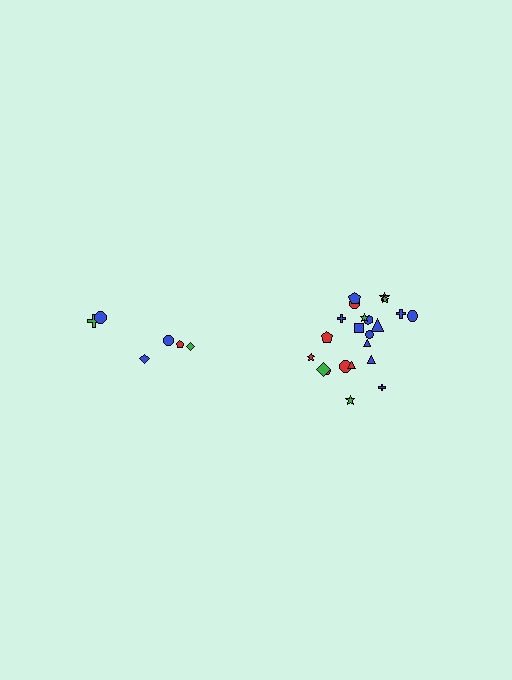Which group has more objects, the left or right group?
The right group.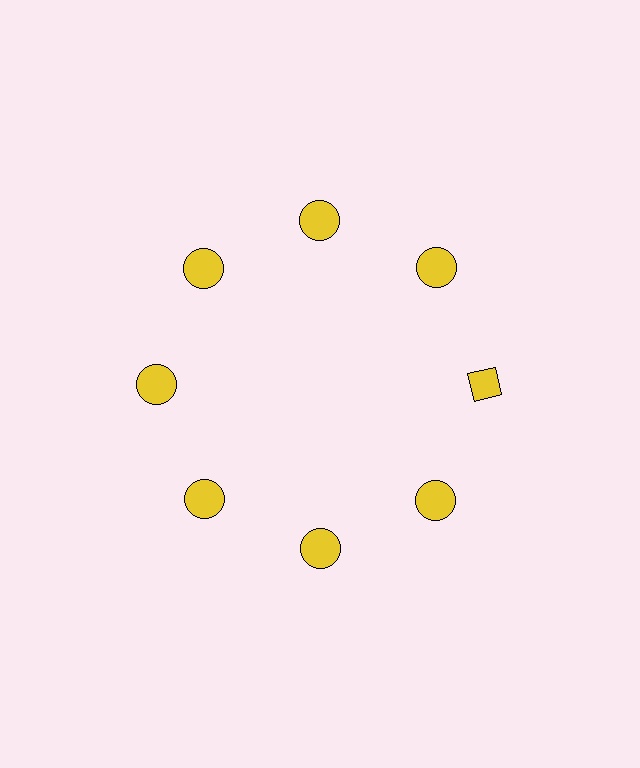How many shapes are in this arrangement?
There are 8 shapes arranged in a ring pattern.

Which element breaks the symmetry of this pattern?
The yellow diamond at roughly the 3 o'clock position breaks the symmetry. All other shapes are yellow circles.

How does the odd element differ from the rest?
It has a different shape: diamond instead of circle.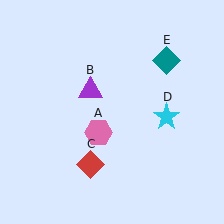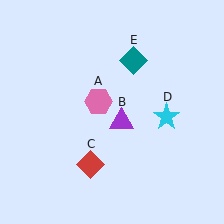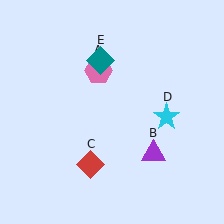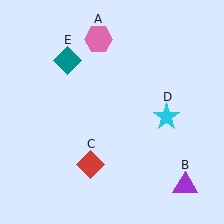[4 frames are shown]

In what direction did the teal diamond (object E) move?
The teal diamond (object E) moved left.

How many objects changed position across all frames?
3 objects changed position: pink hexagon (object A), purple triangle (object B), teal diamond (object E).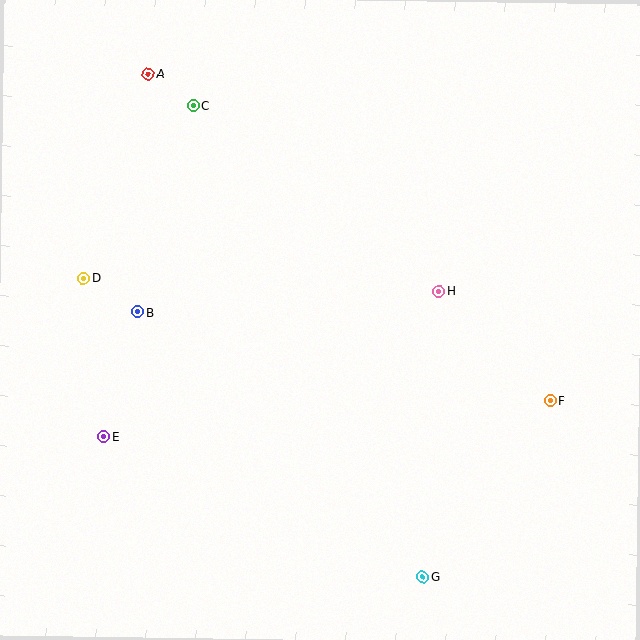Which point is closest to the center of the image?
Point H at (439, 291) is closest to the center.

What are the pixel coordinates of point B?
Point B is at (138, 312).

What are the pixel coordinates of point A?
Point A is at (148, 74).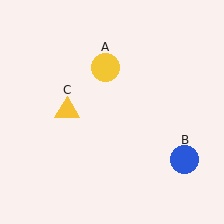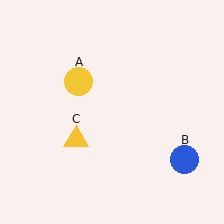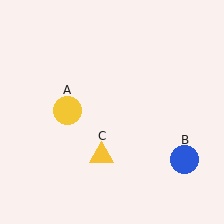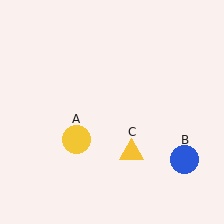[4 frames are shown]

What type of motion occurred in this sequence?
The yellow circle (object A), yellow triangle (object C) rotated counterclockwise around the center of the scene.